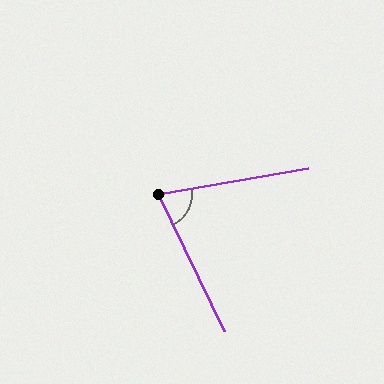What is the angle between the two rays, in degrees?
Approximately 74 degrees.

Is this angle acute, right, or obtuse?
It is acute.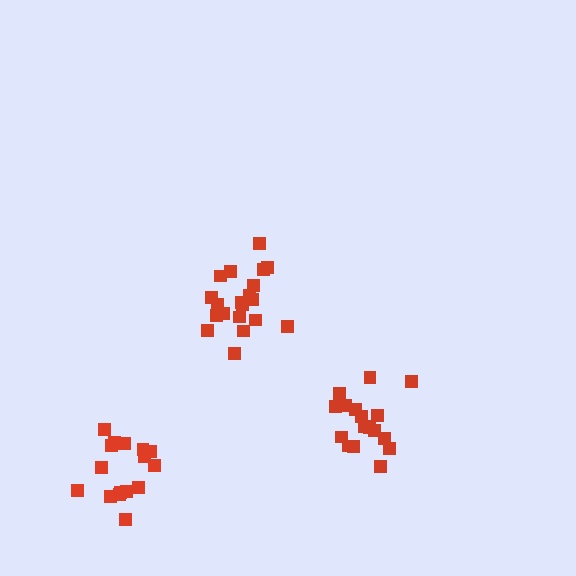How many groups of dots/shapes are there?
There are 3 groups.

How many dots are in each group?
Group 1: 20 dots, Group 2: 18 dots, Group 3: 16 dots (54 total).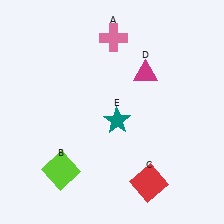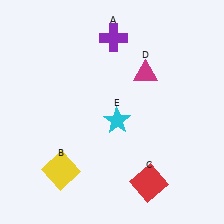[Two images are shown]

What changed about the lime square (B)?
In Image 1, B is lime. In Image 2, it changed to yellow.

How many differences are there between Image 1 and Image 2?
There are 3 differences between the two images.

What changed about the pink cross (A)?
In Image 1, A is pink. In Image 2, it changed to purple.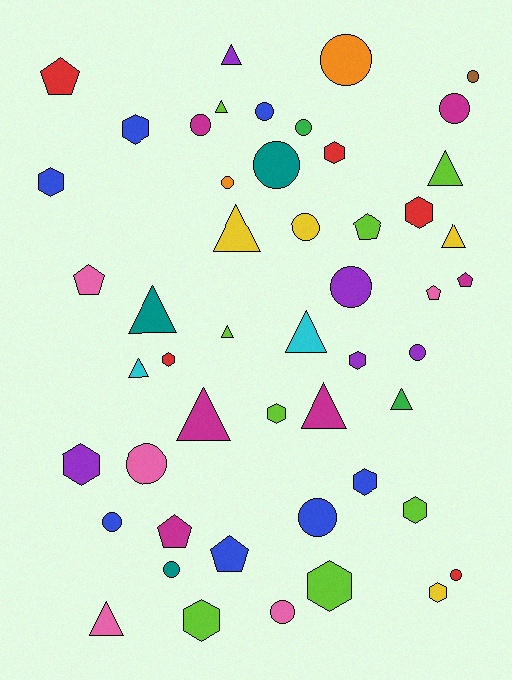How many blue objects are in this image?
There are 7 blue objects.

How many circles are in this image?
There are 17 circles.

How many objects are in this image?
There are 50 objects.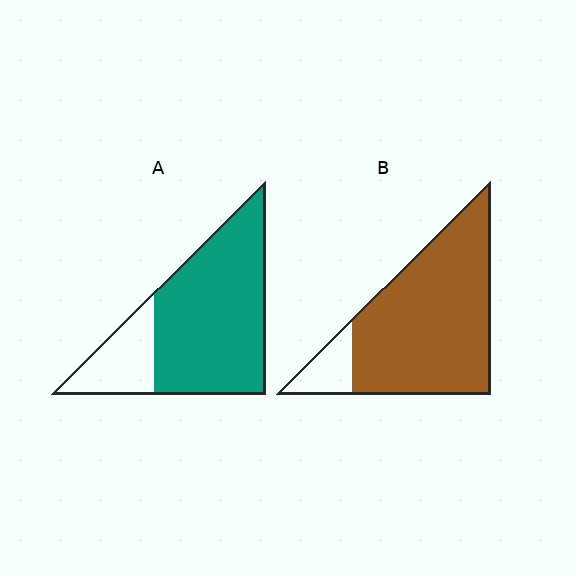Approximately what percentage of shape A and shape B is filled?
A is approximately 75% and B is approximately 85%.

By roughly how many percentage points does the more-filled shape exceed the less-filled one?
By roughly 10 percentage points (B over A).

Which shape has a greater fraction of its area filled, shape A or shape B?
Shape B.